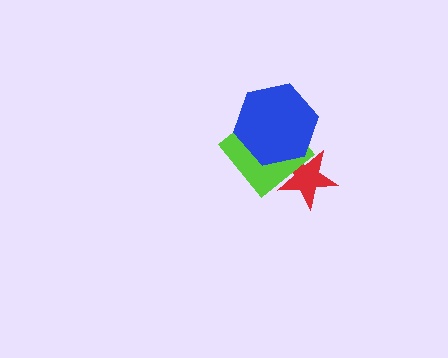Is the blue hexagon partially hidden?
No, no other shape covers it.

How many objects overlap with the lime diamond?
2 objects overlap with the lime diamond.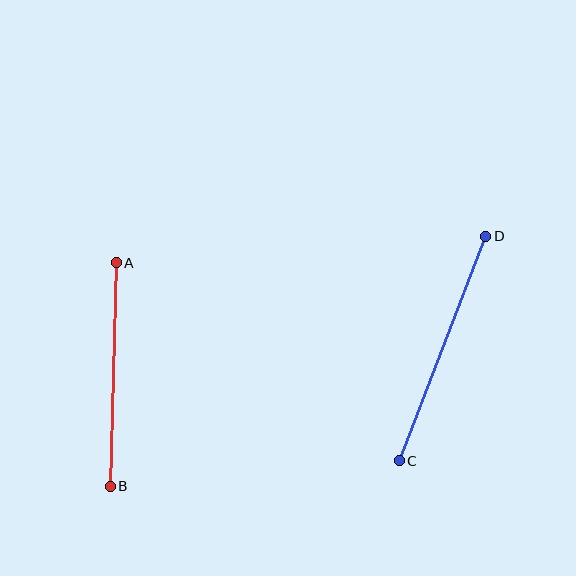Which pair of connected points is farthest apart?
Points C and D are farthest apart.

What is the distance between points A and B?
The distance is approximately 223 pixels.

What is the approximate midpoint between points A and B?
The midpoint is at approximately (113, 374) pixels.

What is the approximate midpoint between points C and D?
The midpoint is at approximately (442, 349) pixels.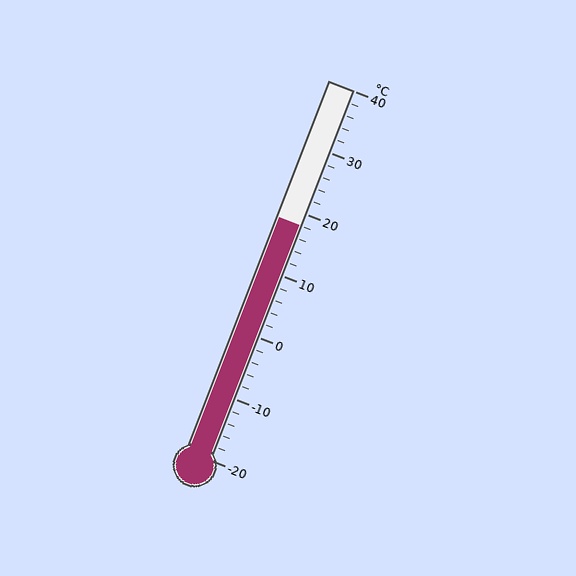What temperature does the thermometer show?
The thermometer shows approximately 18°C.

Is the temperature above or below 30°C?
The temperature is below 30°C.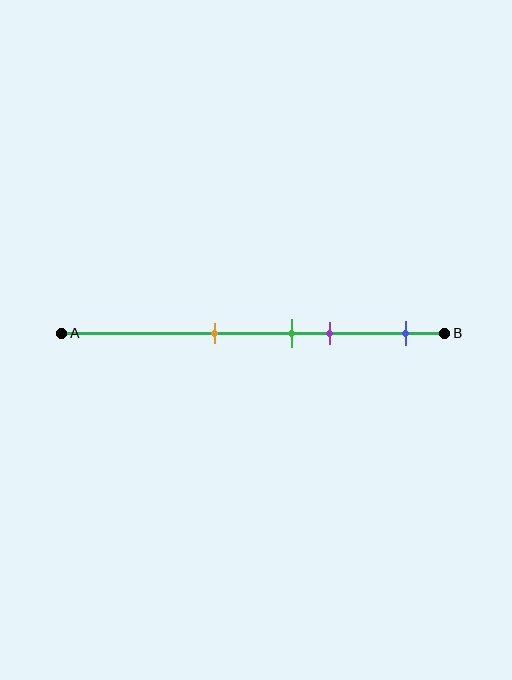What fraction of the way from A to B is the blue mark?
The blue mark is approximately 90% (0.9) of the way from A to B.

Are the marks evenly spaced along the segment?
No, the marks are not evenly spaced.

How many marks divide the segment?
There are 4 marks dividing the segment.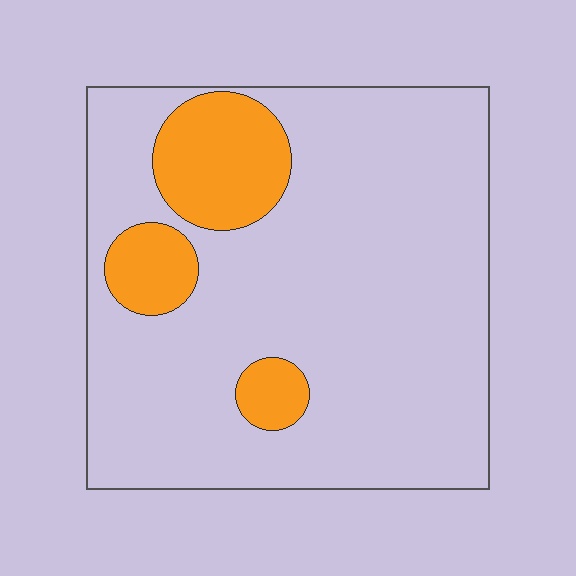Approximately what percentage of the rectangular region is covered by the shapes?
Approximately 15%.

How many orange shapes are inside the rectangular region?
3.